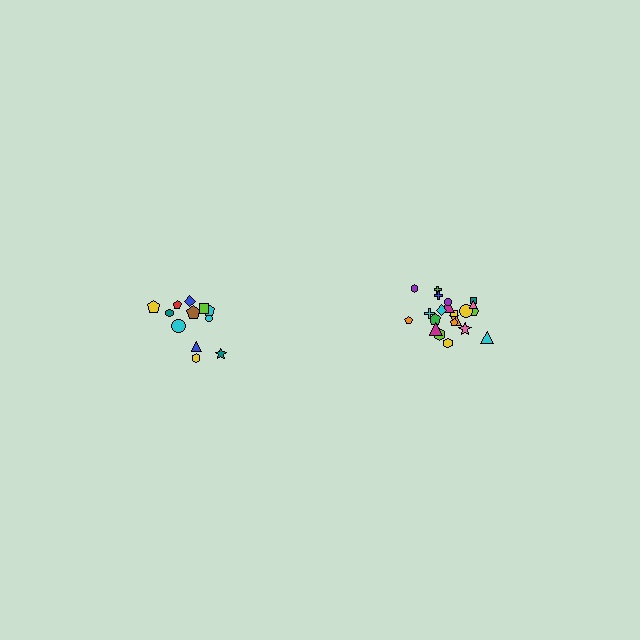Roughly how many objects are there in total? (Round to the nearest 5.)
Roughly 35 objects in total.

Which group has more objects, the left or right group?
The right group.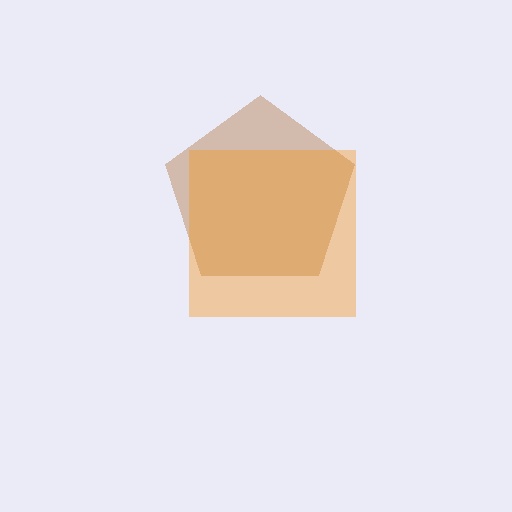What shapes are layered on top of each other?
The layered shapes are: a brown pentagon, an orange square.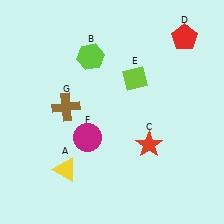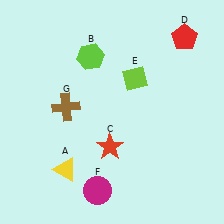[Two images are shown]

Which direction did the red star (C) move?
The red star (C) moved left.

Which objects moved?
The objects that moved are: the red star (C), the magenta circle (F).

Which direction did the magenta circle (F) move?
The magenta circle (F) moved down.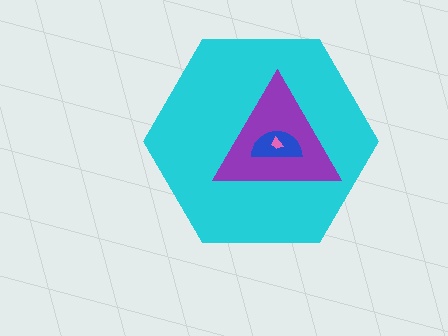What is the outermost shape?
The cyan hexagon.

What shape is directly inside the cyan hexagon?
The purple triangle.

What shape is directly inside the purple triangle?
The blue semicircle.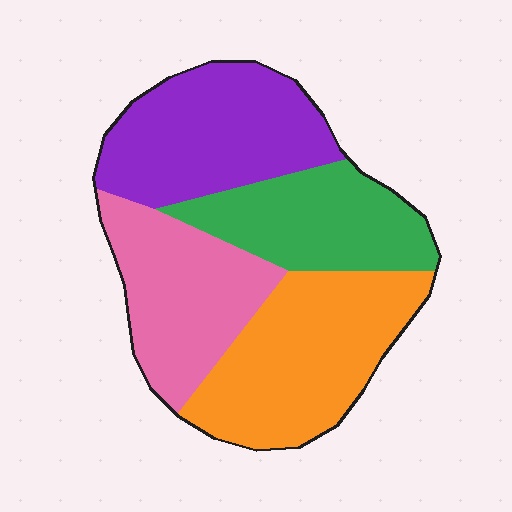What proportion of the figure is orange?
Orange takes up about one third (1/3) of the figure.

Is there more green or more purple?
Purple.